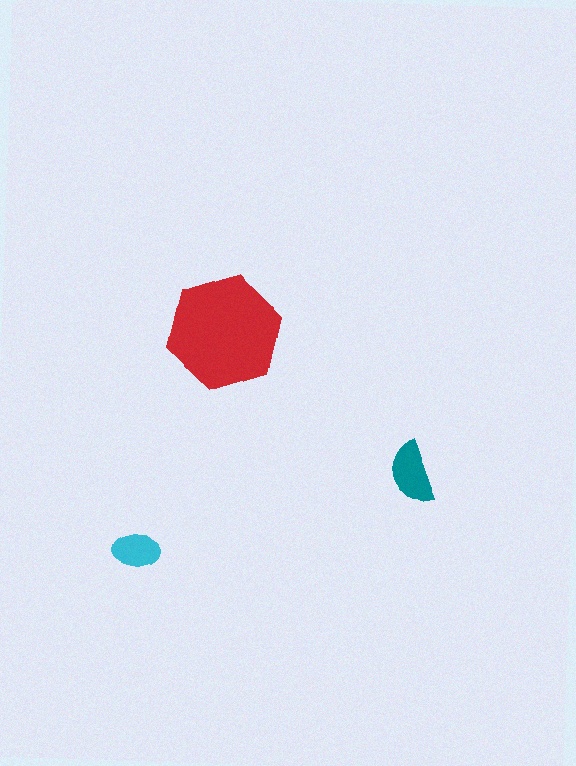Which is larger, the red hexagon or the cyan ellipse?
The red hexagon.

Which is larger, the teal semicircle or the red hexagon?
The red hexagon.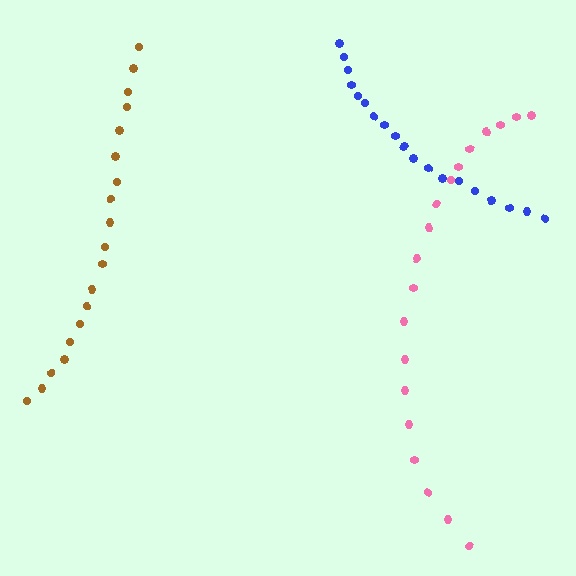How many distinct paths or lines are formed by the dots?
There are 3 distinct paths.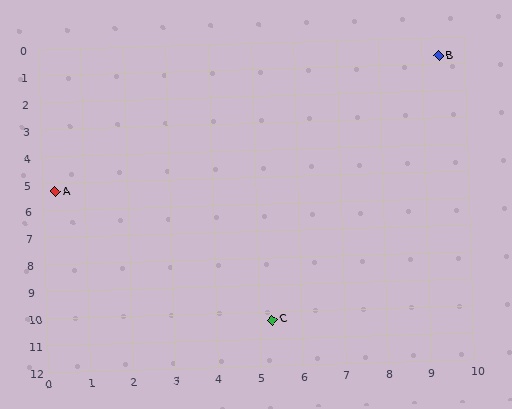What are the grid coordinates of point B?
Point B is at approximately (9.4, 0.7).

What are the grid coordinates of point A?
Point A is at approximately (0.3, 5.3).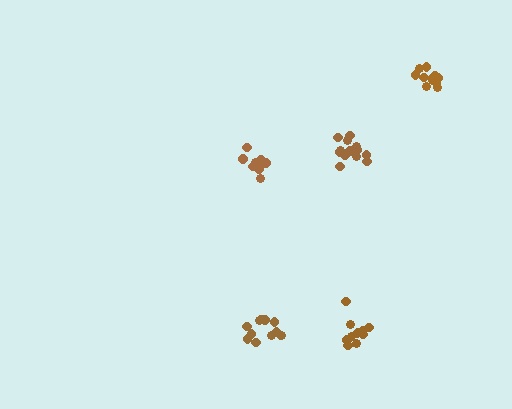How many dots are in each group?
Group 1: 12 dots, Group 2: 14 dots, Group 3: 14 dots, Group 4: 11 dots, Group 5: 12 dots (63 total).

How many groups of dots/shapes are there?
There are 5 groups.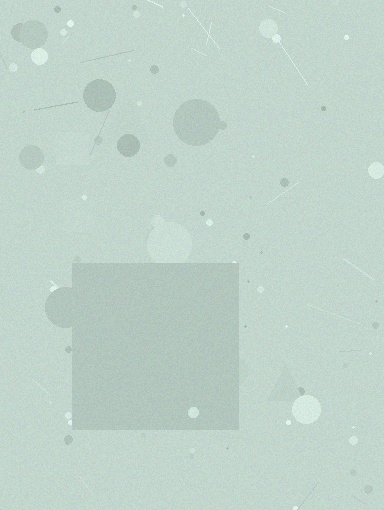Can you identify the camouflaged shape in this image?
The camouflaged shape is a square.